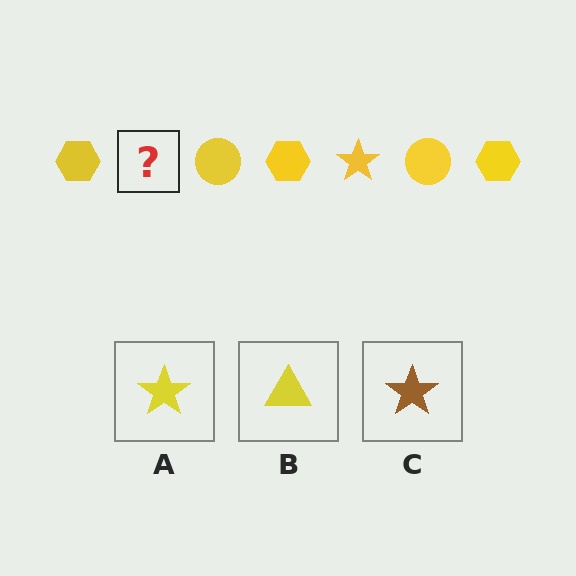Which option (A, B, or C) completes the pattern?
A.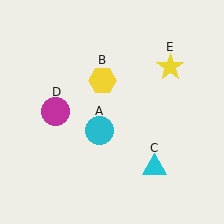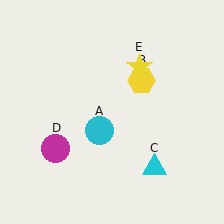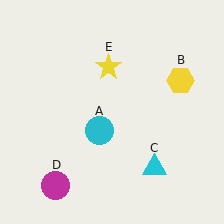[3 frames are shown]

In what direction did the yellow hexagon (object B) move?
The yellow hexagon (object B) moved right.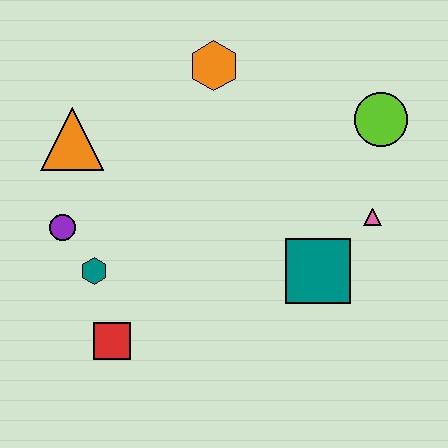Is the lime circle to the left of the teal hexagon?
No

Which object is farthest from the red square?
The lime circle is farthest from the red square.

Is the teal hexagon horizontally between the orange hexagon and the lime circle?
No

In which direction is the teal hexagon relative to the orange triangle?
The teal hexagon is below the orange triangle.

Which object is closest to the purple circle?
The teal hexagon is closest to the purple circle.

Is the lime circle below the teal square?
No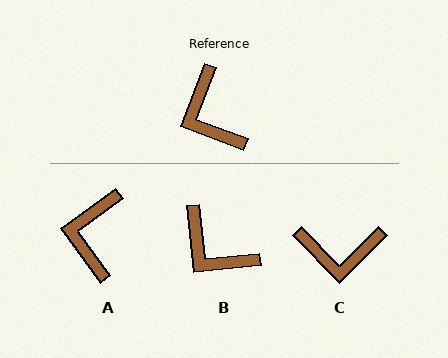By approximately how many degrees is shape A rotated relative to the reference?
Approximately 33 degrees clockwise.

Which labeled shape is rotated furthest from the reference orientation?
C, about 66 degrees away.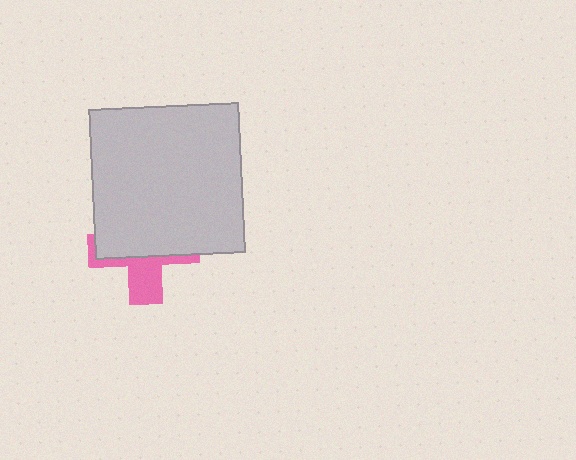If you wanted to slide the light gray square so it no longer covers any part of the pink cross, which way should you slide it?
Slide it up — that is the most direct way to separate the two shapes.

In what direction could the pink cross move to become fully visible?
The pink cross could move down. That would shift it out from behind the light gray square entirely.